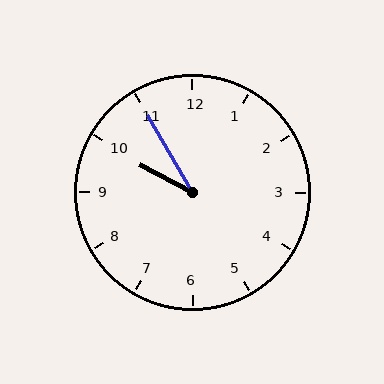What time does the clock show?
9:55.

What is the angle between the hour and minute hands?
Approximately 32 degrees.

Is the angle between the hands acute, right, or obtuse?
It is acute.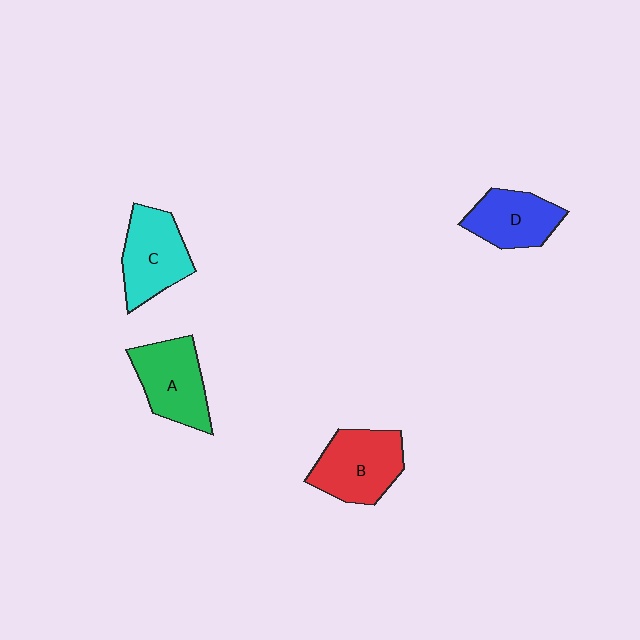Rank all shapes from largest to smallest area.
From largest to smallest: B (red), A (green), C (cyan), D (blue).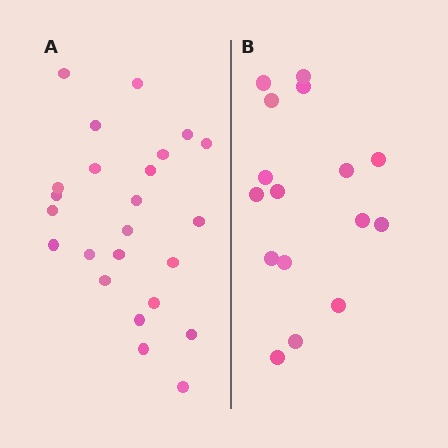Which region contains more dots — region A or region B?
Region A (the left region) has more dots.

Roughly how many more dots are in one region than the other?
Region A has roughly 8 or so more dots than region B.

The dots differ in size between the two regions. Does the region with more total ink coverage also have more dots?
No. Region B has more total ink coverage because its dots are larger, but region A actually contains more individual dots. Total area can be misleading — the number of items is what matters here.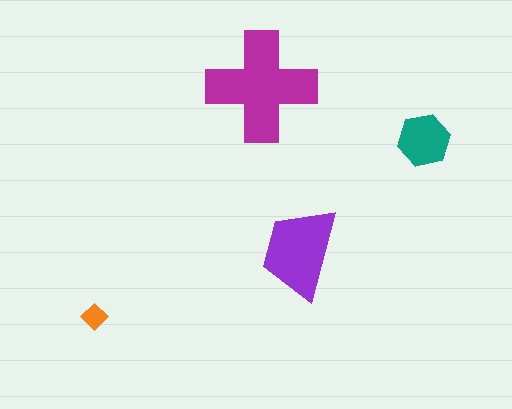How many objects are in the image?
There are 4 objects in the image.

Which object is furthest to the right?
The teal hexagon is rightmost.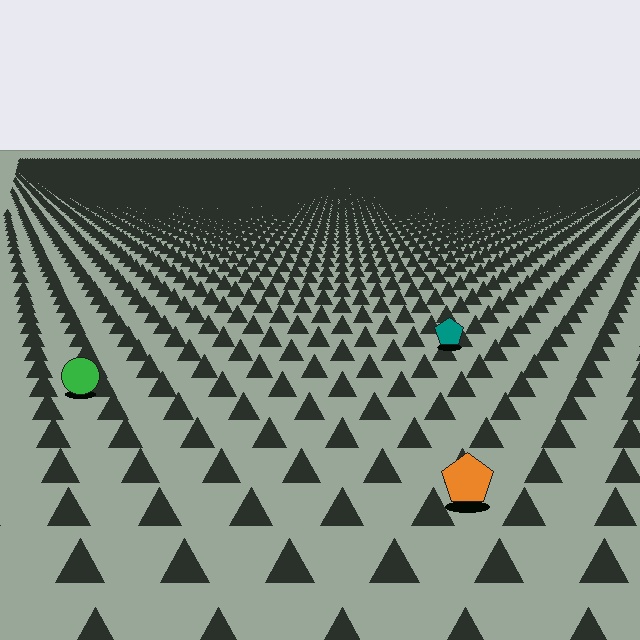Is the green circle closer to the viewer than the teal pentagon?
Yes. The green circle is closer — you can tell from the texture gradient: the ground texture is coarser near it.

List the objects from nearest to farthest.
From nearest to farthest: the orange pentagon, the green circle, the teal pentagon.